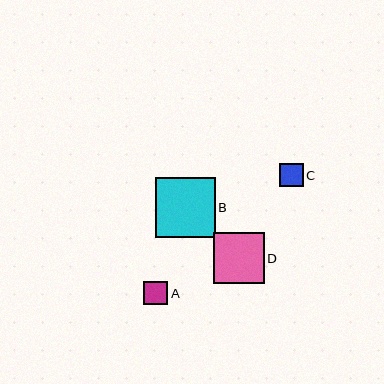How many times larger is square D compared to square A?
Square D is approximately 2.1 times the size of square A.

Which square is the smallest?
Square C is the smallest with a size of approximately 23 pixels.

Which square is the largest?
Square B is the largest with a size of approximately 60 pixels.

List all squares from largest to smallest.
From largest to smallest: B, D, A, C.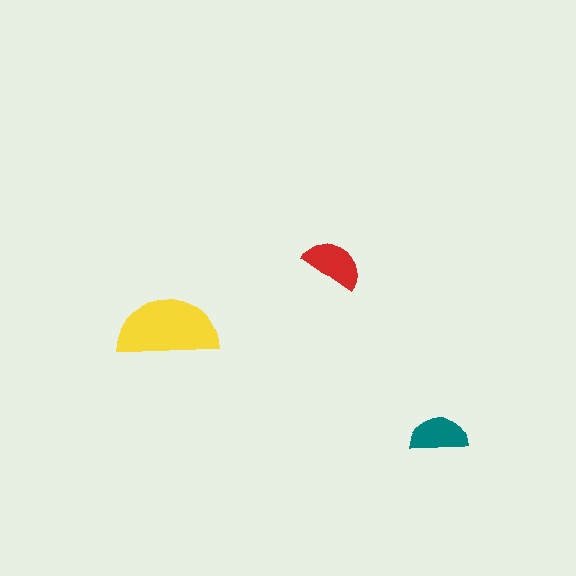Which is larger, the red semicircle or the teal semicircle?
The red one.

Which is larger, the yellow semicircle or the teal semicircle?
The yellow one.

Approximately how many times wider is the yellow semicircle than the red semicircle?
About 1.5 times wider.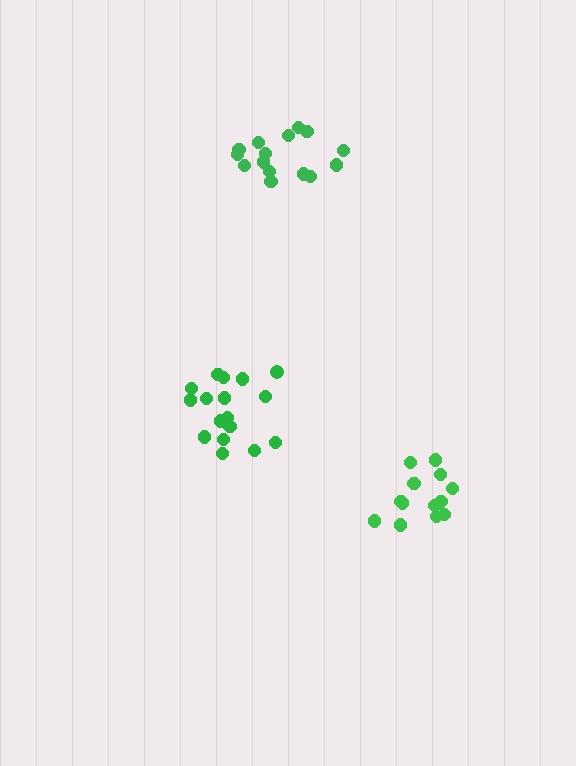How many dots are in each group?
Group 1: 17 dots, Group 2: 15 dots, Group 3: 14 dots (46 total).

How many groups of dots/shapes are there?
There are 3 groups.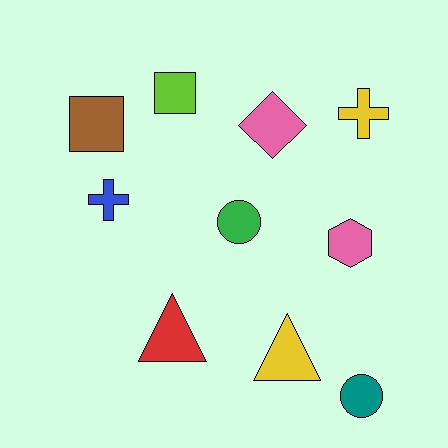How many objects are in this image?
There are 10 objects.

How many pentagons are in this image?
There are no pentagons.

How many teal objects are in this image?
There is 1 teal object.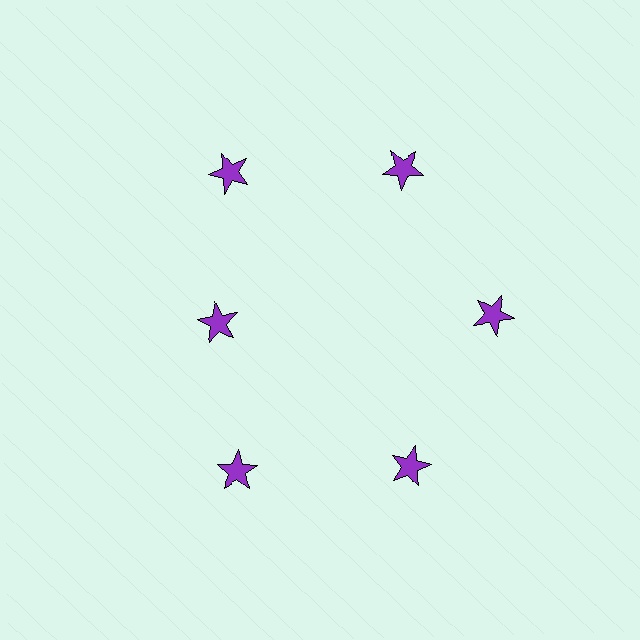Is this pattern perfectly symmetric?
No. The 6 purple stars are arranged in a ring, but one element near the 9 o'clock position is pulled inward toward the center, breaking the 6-fold rotational symmetry.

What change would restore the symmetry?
The symmetry would be restored by moving it outward, back onto the ring so that all 6 stars sit at equal angles and equal distance from the center.